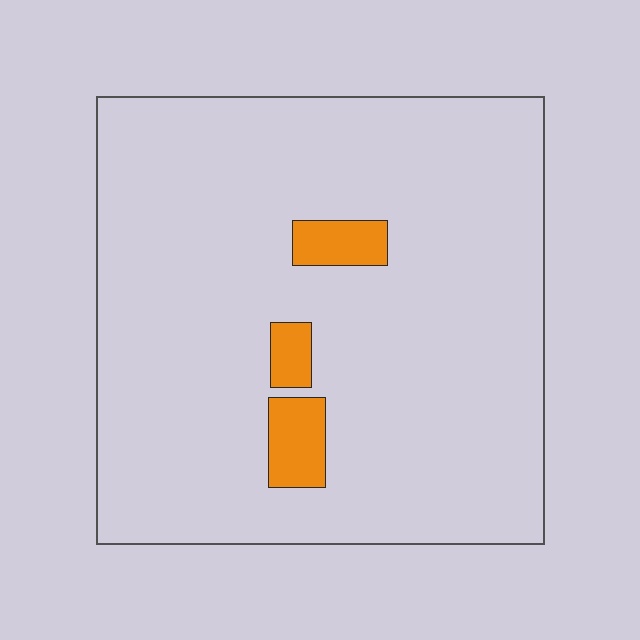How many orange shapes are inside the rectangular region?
3.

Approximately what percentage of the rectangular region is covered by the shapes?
Approximately 5%.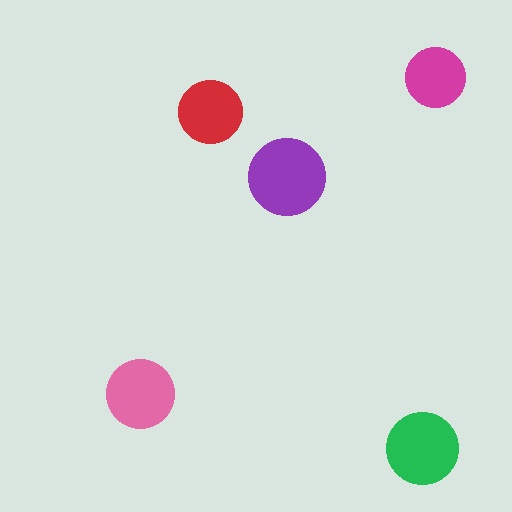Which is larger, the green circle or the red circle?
The green one.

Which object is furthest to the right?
The magenta circle is rightmost.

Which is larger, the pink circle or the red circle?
The pink one.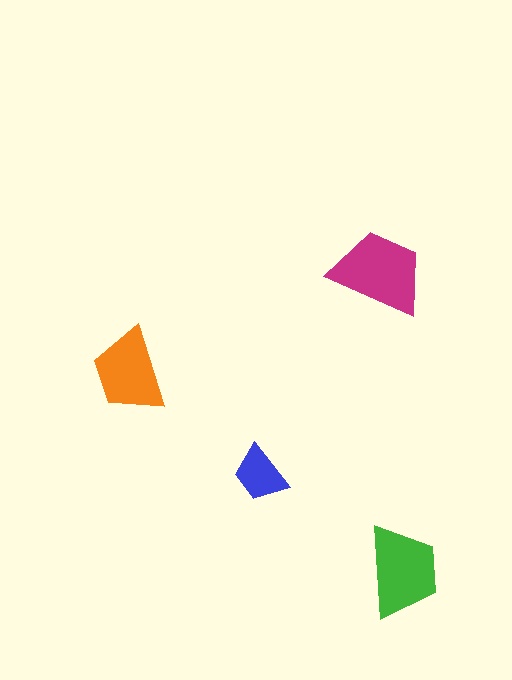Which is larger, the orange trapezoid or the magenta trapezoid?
The magenta one.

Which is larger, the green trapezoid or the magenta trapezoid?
The magenta one.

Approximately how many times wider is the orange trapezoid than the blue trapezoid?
About 1.5 times wider.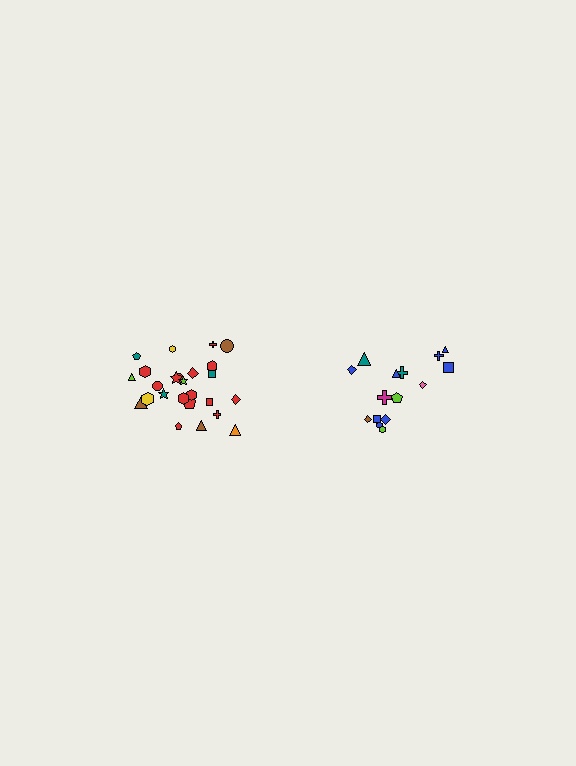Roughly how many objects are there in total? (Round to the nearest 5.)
Roughly 40 objects in total.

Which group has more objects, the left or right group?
The left group.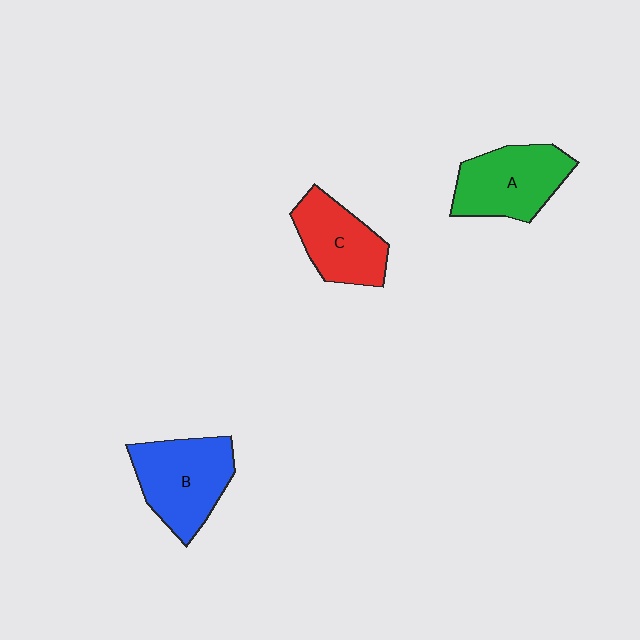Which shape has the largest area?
Shape B (blue).